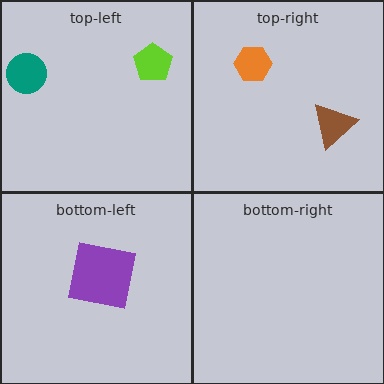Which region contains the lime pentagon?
The top-left region.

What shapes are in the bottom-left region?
The purple square.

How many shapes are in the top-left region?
2.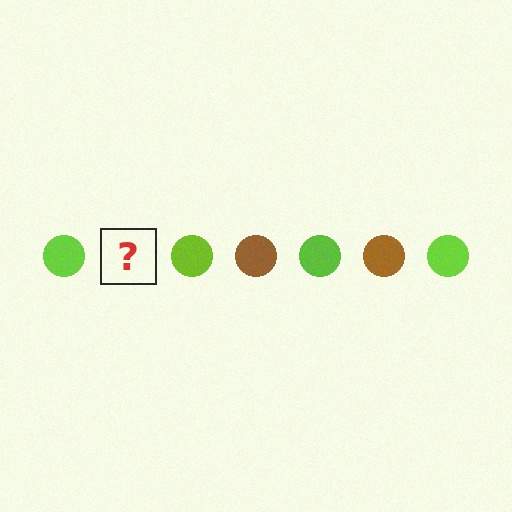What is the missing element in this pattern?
The missing element is a brown circle.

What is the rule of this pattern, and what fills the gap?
The rule is that the pattern cycles through lime, brown circles. The gap should be filled with a brown circle.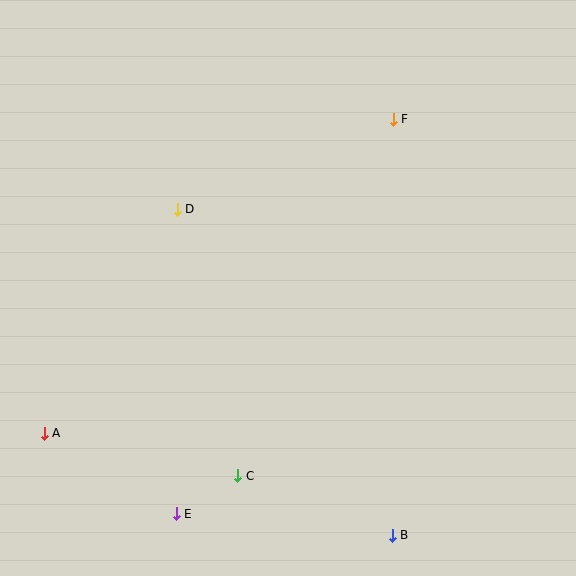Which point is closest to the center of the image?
Point D at (177, 209) is closest to the center.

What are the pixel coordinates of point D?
Point D is at (177, 209).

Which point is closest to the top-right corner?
Point F is closest to the top-right corner.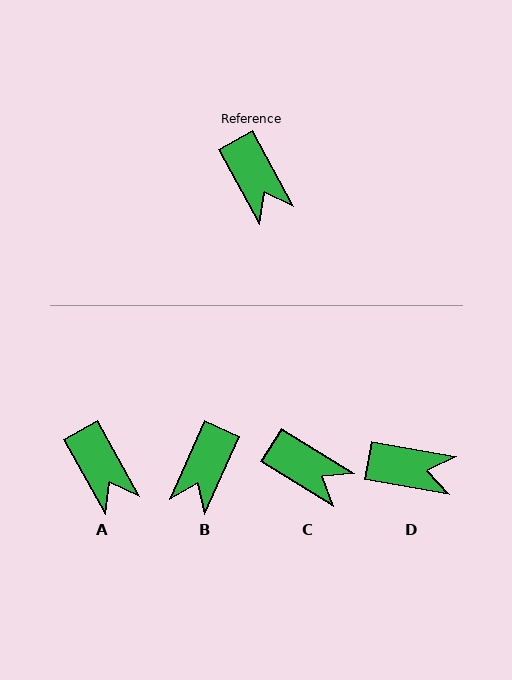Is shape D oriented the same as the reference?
No, it is off by about 51 degrees.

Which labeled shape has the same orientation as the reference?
A.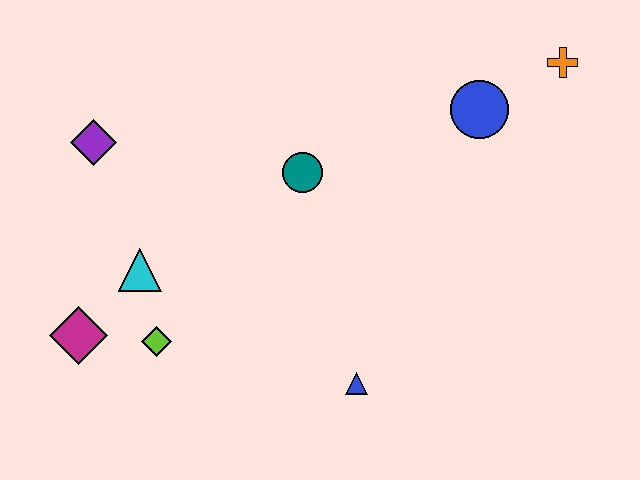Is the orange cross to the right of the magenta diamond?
Yes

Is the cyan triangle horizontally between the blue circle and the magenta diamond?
Yes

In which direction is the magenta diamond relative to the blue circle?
The magenta diamond is to the left of the blue circle.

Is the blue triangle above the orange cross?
No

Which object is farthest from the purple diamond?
The orange cross is farthest from the purple diamond.